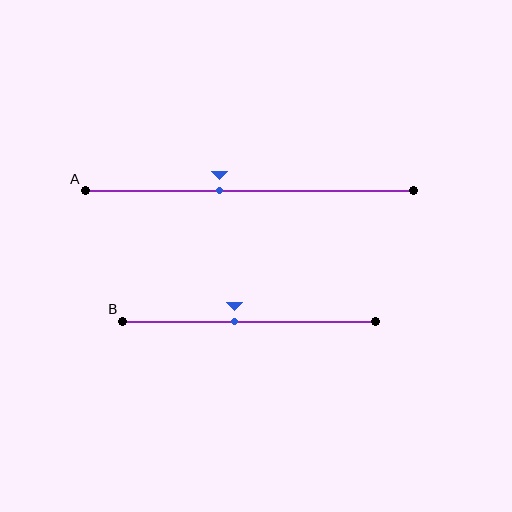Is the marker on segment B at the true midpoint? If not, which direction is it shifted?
No, the marker on segment B is shifted to the left by about 6% of the segment length.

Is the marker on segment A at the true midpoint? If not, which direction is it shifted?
No, the marker on segment A is shifted to the left by about 9% of the segment length.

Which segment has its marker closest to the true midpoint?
Segment B has its marker closest to the true midpoint.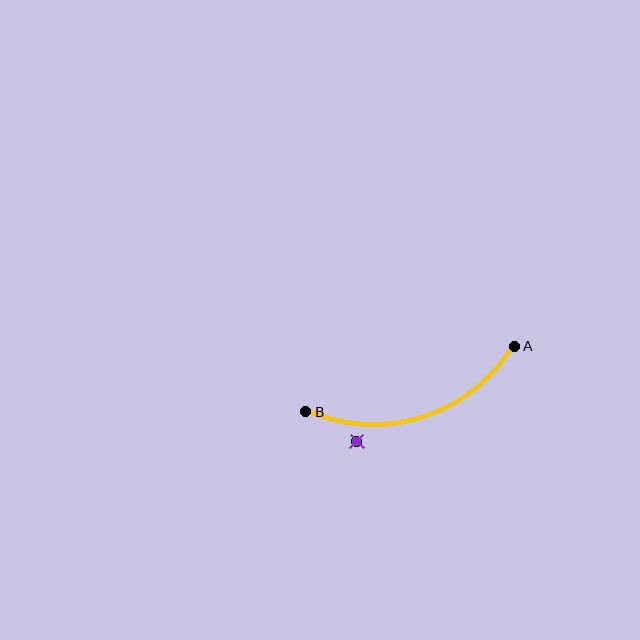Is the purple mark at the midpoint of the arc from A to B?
No — the purple mark does not lie on the arc at all. It sits slightly outside the curve.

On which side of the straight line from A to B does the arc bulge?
The arc bulges below the straight line connecting A and B.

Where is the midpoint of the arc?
The arc midpoint is the point on the curve farthest from the straight line joining A and B. It sits below that line.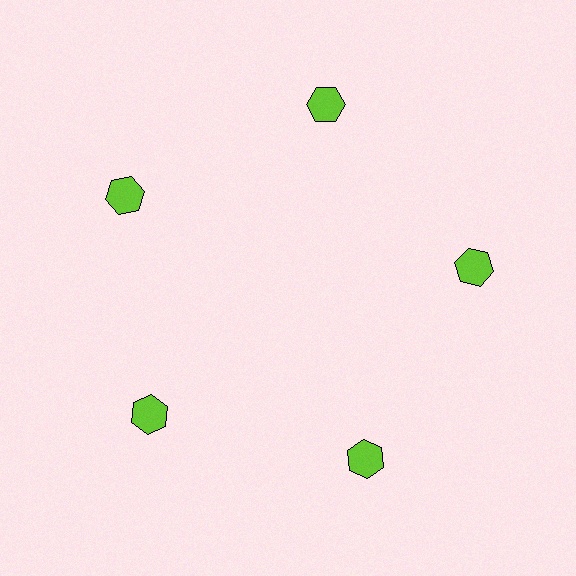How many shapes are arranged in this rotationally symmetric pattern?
There are 5 shapes, arranged in 5 groups of 1.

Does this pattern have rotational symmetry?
Yes, this pattern has 5-fold rotational symmetry. It looks the same after rotating 72 degrees around the center.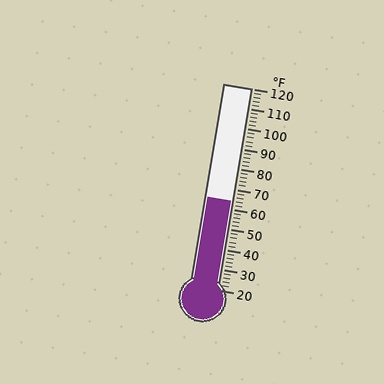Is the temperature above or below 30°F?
The temperature is above 30°F.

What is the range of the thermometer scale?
The thermometer scale ranges from 20°F to 120°F.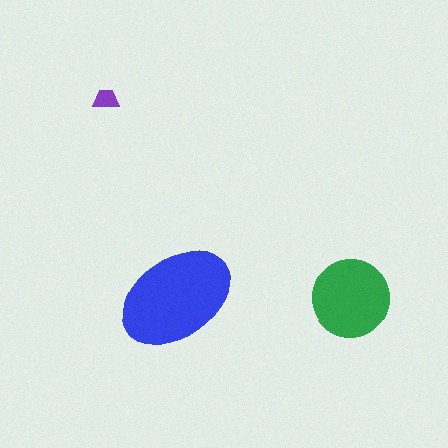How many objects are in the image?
There are 3 objects in the image.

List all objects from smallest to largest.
The purple trapezoid, the green circle, the blue ellipse.